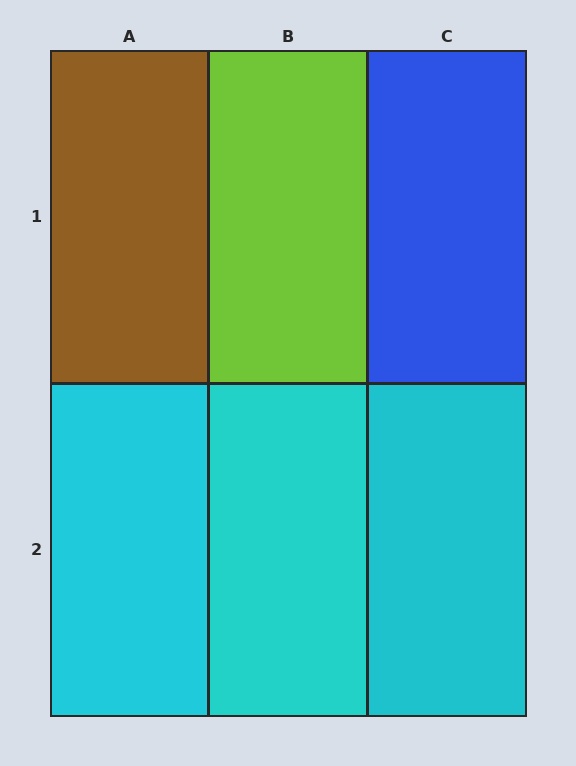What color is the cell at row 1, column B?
Lime.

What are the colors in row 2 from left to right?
Cyan, cyan, cyan.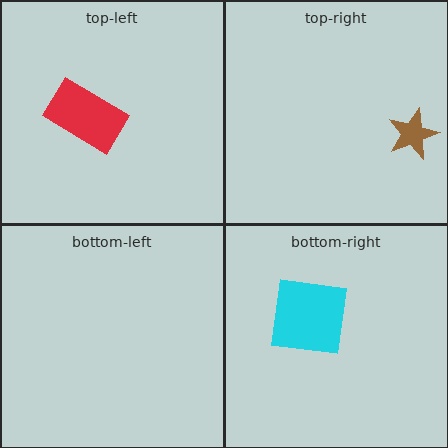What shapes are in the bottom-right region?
The cyan square.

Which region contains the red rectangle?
The top-left region.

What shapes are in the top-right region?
The brown star.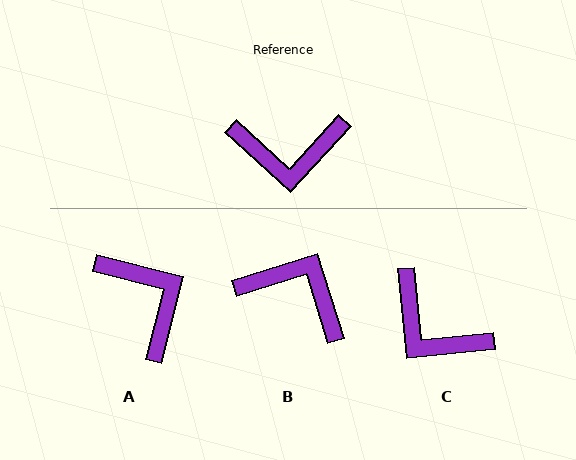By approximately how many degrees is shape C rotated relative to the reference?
Approximately 42 degrees clockwise.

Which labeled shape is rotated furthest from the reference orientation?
B, about 150 degrees away.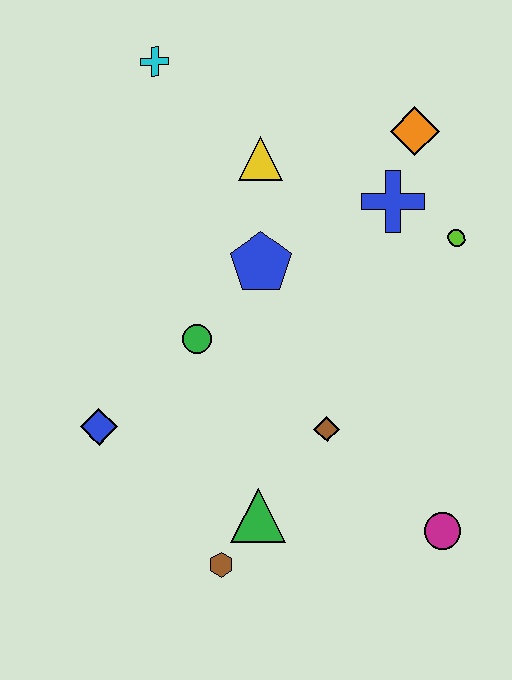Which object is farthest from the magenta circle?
The cyan cross is farthest from the magenta circle.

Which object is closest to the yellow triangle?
The blue pentagon is closest to the yellow triangle.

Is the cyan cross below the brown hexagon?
No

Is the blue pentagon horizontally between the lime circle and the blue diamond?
Yes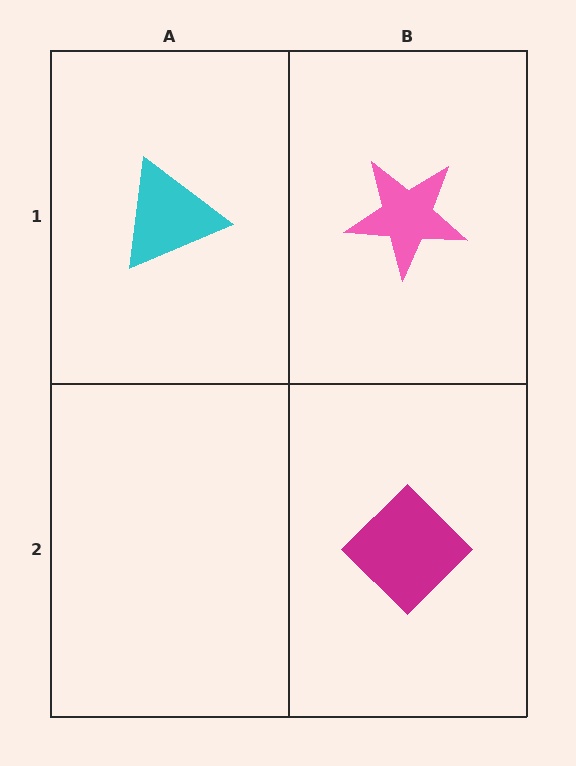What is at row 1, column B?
A pink star.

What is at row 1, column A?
A cyan triangle.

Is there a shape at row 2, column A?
No, that cell is empty.